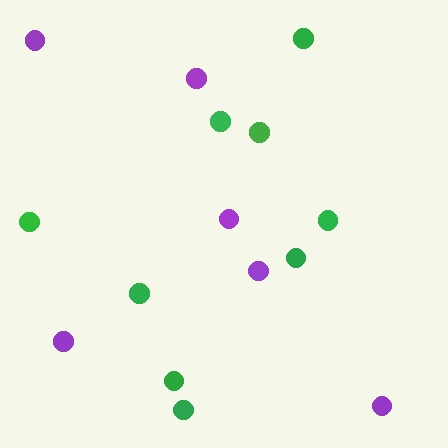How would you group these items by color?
There are 2 groups: one group of purple circles (6) and one group of green circles (9).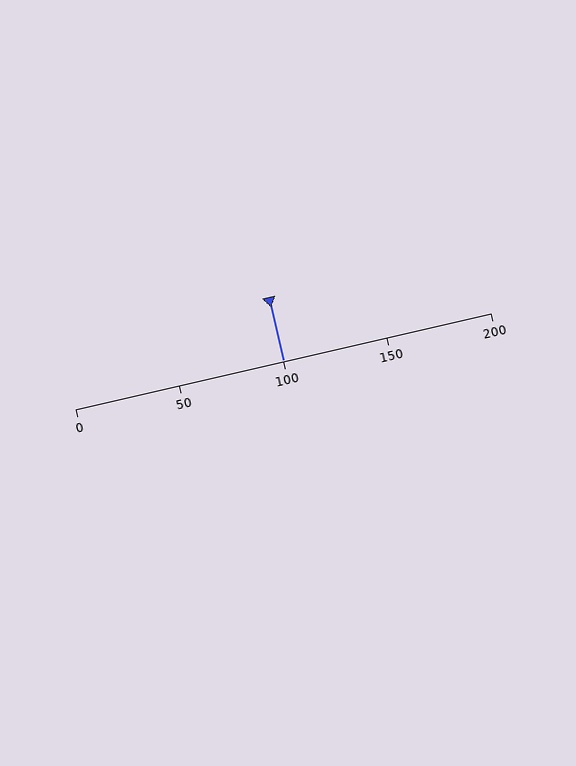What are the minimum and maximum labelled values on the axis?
The axis runs from 0 to 200.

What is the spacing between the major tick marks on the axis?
The major ticks are spaced 50 apart.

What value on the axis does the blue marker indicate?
The marker indicates approximately 100.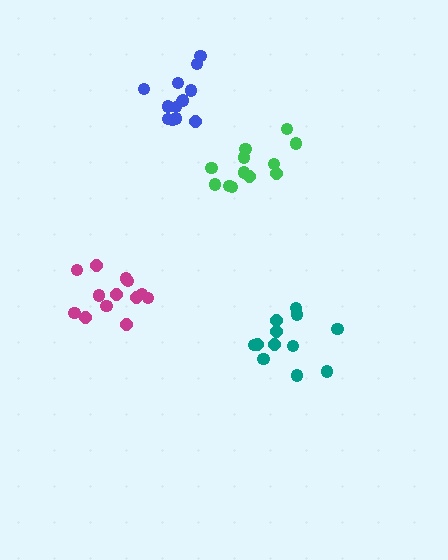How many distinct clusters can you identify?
There are 4 distinct clusters.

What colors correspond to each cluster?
The clusters are colored: green, blue, teal, magenta.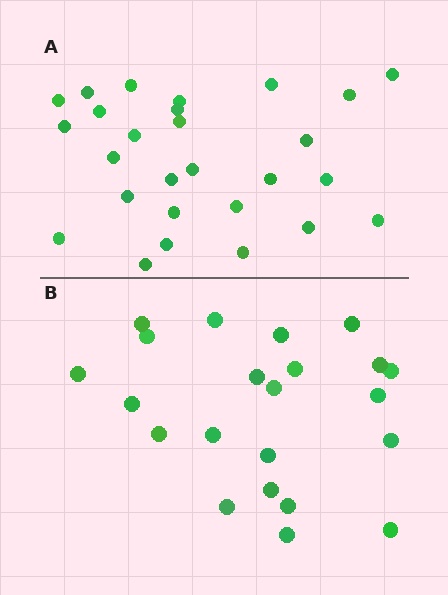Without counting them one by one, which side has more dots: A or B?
Region A (the top region) has more dots.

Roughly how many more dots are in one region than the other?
Region A has about 5 more dots than region B.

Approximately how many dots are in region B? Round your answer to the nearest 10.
About 20 dots. (The exact count is 22, which rounds to 20.)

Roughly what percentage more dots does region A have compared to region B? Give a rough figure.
About 25% more.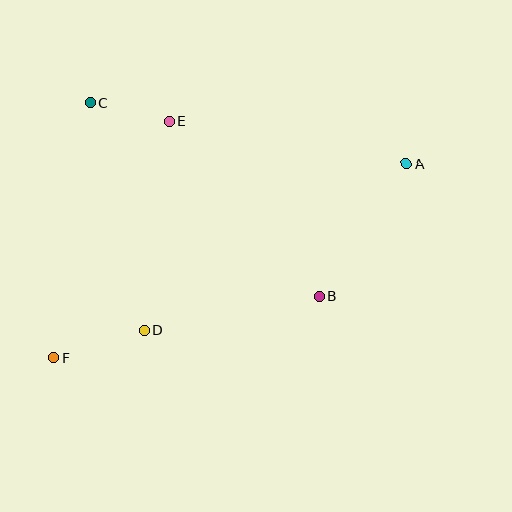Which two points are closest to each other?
Points C and E are closest to each other.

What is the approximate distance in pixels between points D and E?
The distance between D and E is approximately 210 pixels.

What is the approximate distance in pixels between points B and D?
The distance between B and D is approximately 178 pixels.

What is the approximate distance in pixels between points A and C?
The distance between A and C is approximately 322 pixels.